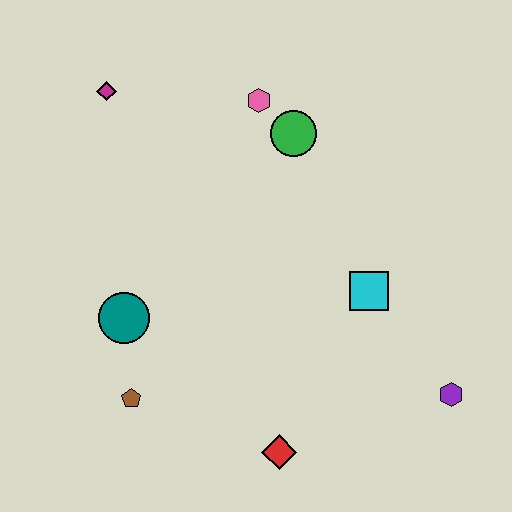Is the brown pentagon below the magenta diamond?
Yes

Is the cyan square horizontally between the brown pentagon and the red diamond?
No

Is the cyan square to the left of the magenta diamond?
No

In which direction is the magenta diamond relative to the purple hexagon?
The magenta diamond is to the left of the purple hexagon.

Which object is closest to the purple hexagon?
The cyan square is closest to the purple hexagon.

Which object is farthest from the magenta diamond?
The purple hexagon is farthest from the magenta diamond.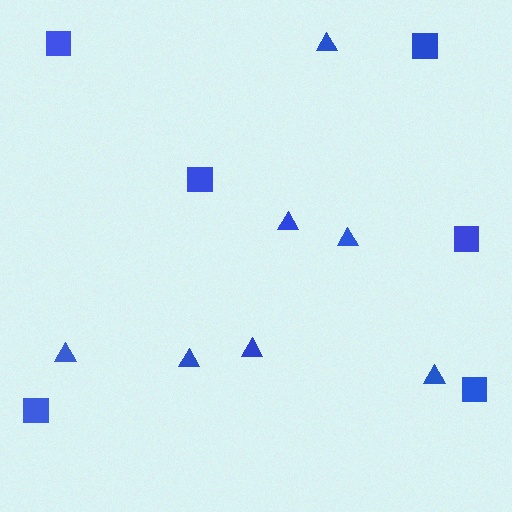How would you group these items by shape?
There are 2 groups: one group of squares (6) and one group of triangles (7).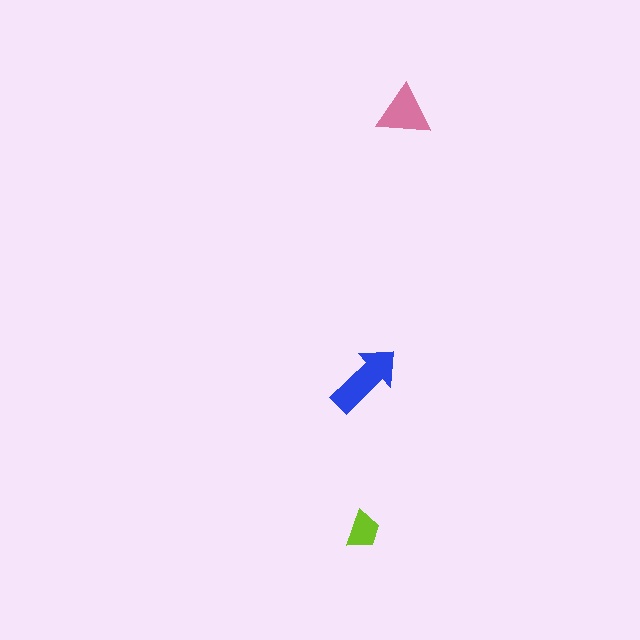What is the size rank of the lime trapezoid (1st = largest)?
3rd.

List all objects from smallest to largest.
The lime trapezoid, the pink triangle, the blue arrow.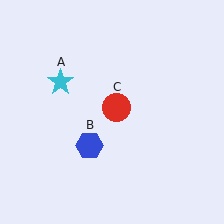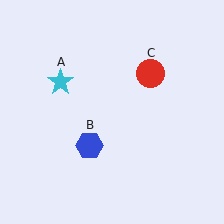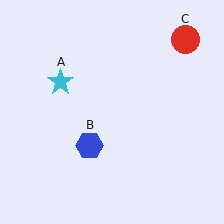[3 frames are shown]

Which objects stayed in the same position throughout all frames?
Cyan star (object A) and blue hexagon (object B) remained stationary.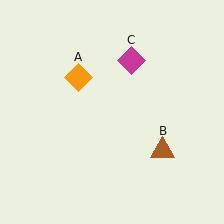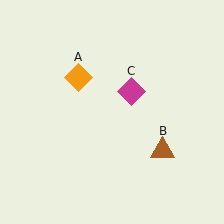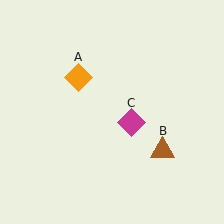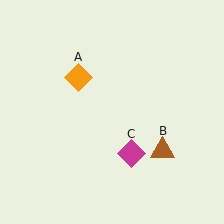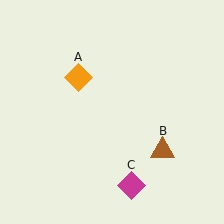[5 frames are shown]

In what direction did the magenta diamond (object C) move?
The magenta diamond (object C) moved down.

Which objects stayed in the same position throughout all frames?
Orange diamond (object A) and brown triangle (object B) remained stationary.